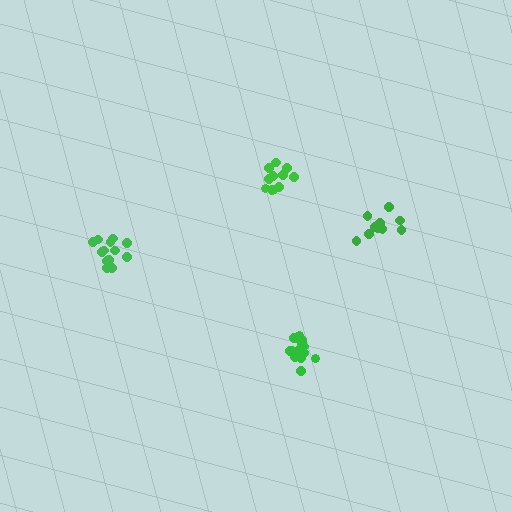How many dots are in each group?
Group 1: 12 dots, Group 2: 14 dots, Group 3: 13 dots, Group 4: 11 dots (50 total).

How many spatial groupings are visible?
There are 4 spatial groupings.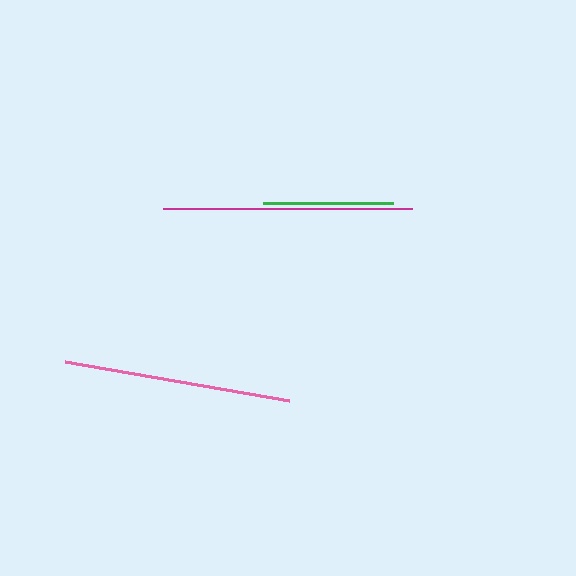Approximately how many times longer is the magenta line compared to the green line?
The magenta line is approximately 1.9 times the length of the green line.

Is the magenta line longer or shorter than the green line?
The magenta line is longer than the green line.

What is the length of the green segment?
The green segment is approximately 130 pixels long.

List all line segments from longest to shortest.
From longest to shortest: magenta, pink, green.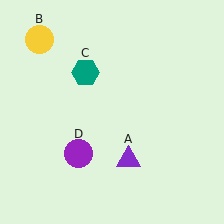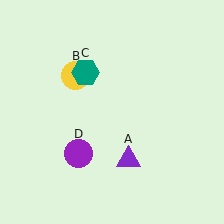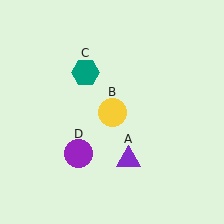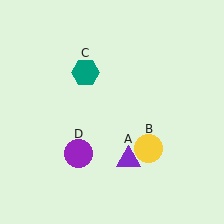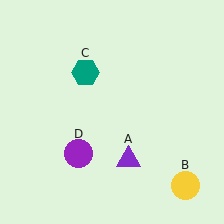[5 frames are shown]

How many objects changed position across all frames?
1 object changed position: yellow circle (object B).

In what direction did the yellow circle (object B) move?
The yellow circle (object B) moved down and to the right.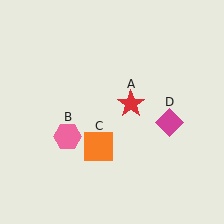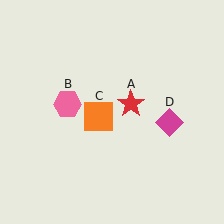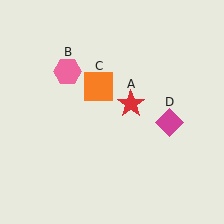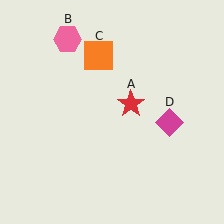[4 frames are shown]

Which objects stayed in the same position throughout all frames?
Red star (object A) and magenta diamond (object D) remained stationary.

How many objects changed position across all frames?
2 objects changed position: pink hexagon (object B), orange square (object C).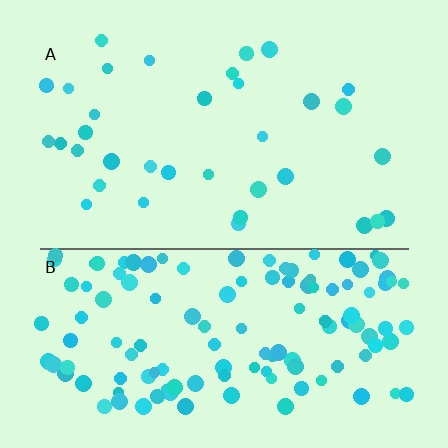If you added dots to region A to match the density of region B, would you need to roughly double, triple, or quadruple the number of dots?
Approximately quadruple.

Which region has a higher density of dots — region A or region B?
B (the bottom).